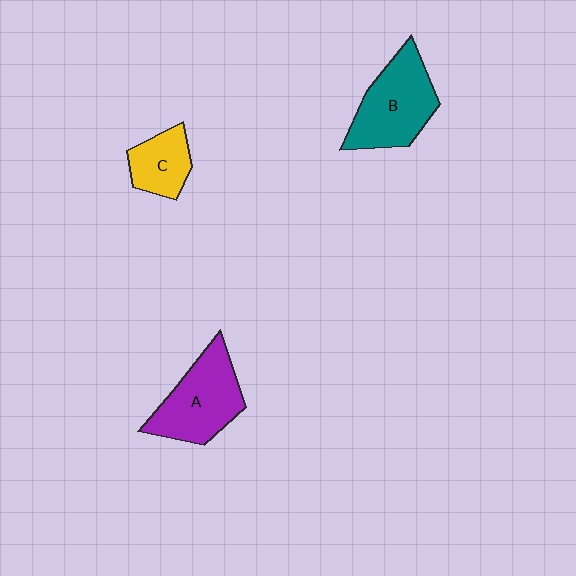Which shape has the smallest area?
Shape C (yellow).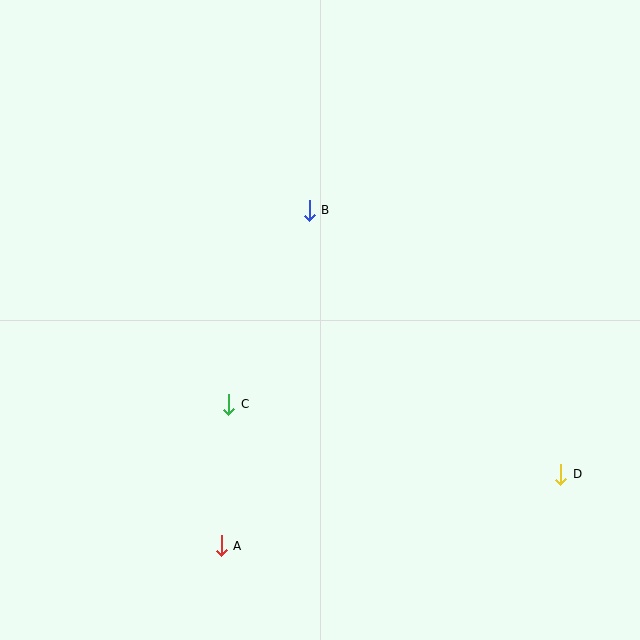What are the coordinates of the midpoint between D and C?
The midpoint between D and C is at (395, 439).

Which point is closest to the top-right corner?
Point B is closest to the top-right corner.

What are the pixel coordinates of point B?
Point B is at (309, 210).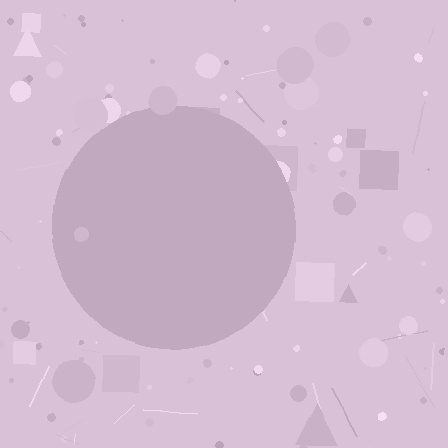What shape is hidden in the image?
A circle is hidden in the image.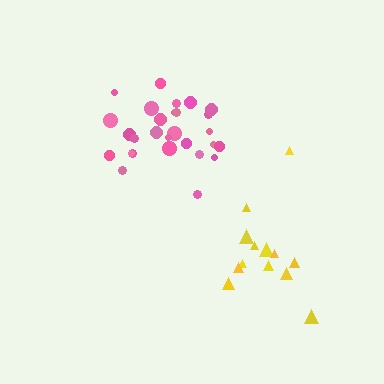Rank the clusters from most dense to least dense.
pink, yellow.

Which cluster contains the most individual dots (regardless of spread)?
Pink (28).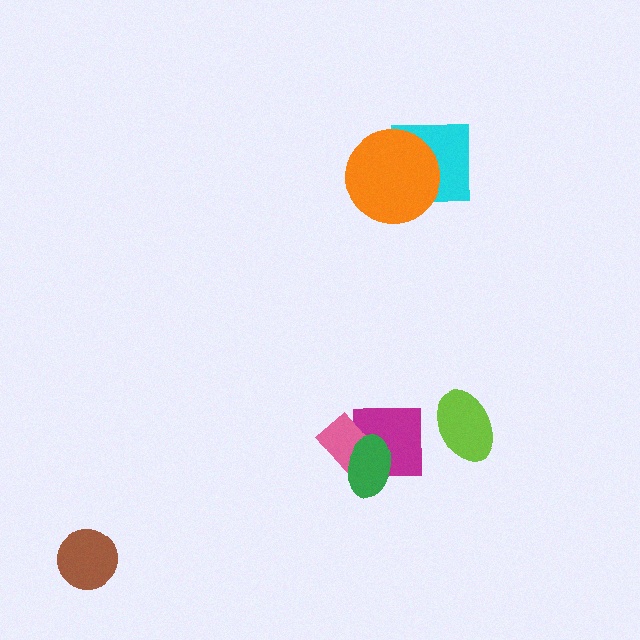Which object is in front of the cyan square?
The orange circle is in front of the cyan square.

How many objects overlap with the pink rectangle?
2 objects overlap with the pink rectangle.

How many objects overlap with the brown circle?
0 objects overlap with the brown circle.